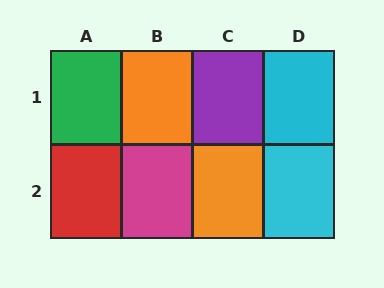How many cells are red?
1 cell is red.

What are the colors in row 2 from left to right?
Red, magenta, orange, cyan.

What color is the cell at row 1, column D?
Cyan.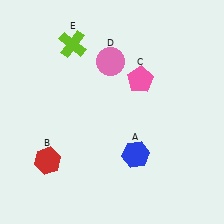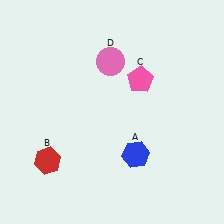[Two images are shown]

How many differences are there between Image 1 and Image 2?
There is 1 difference between the two images.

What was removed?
The lime cross (E) was removed in Image 2.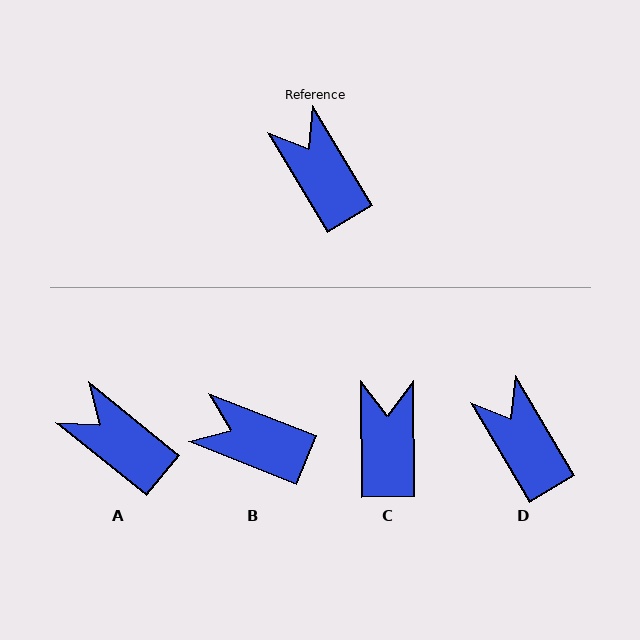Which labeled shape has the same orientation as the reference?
D.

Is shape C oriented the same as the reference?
No, it is off by about 30 degrees.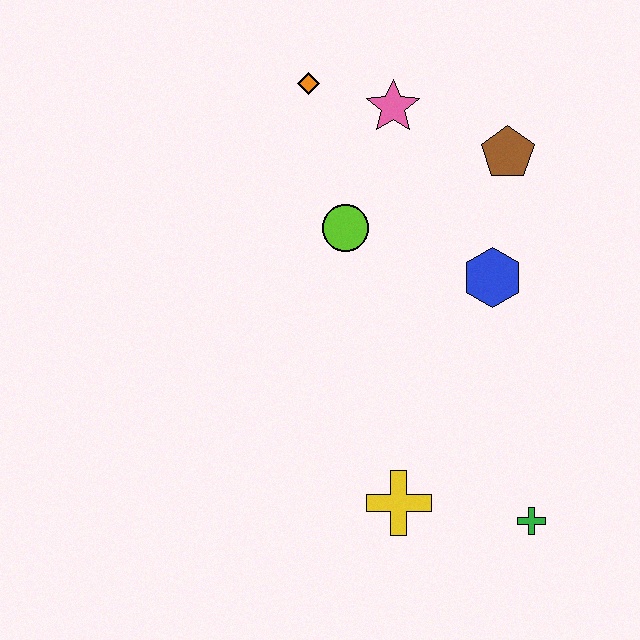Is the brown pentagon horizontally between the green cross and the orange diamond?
Yes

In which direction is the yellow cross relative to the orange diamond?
The yellow cross is below the orange diamond.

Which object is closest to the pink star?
The orange diamond is closest to the pink star.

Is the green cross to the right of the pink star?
Yes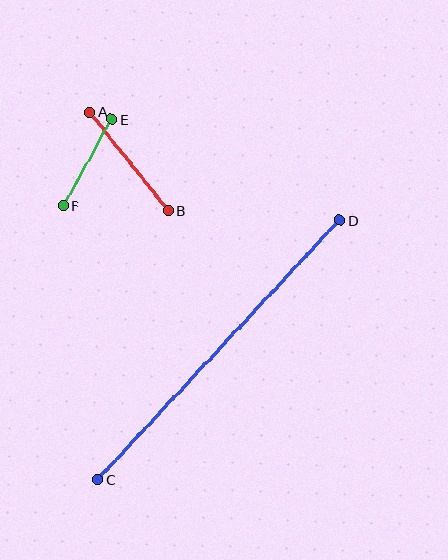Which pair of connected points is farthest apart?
Points C and D are farthest apart.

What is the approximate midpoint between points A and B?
The midpoint is at approximately (129, 161) pixels.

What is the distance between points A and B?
The distance is approximately 126 pixels.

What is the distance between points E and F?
The distance is approximately 99 pixels.